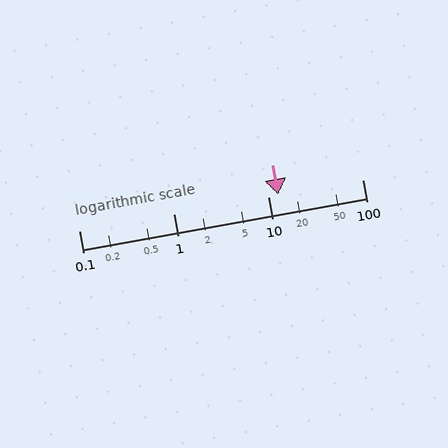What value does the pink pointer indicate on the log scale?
The pointer indicates approximately 13.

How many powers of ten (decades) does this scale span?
The scale spans 3 decades, from 0.1 to 100.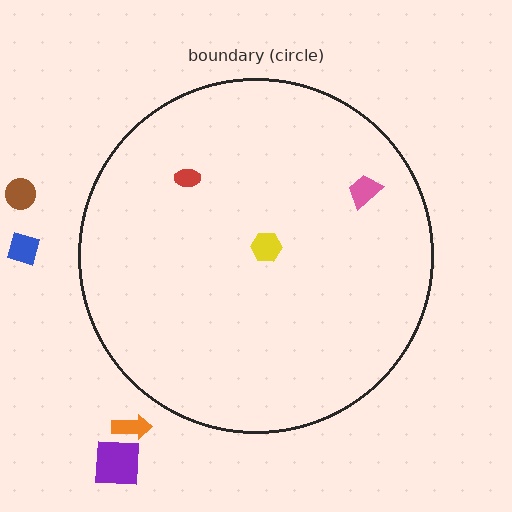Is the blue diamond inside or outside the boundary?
Outside.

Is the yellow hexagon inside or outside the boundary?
Inside.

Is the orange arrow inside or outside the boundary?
Outside.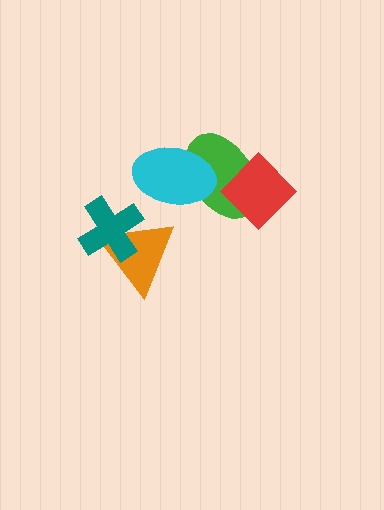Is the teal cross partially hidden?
No, no other shape covers it.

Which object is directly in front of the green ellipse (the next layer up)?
The cyan ellipse is directly in front of the green ellipse.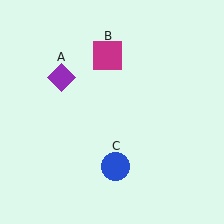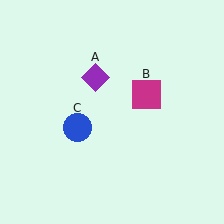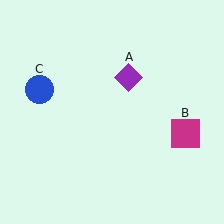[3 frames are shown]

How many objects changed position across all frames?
3 objects changed position: purple diamond (object A), magenta square (object B), blue circle (object C).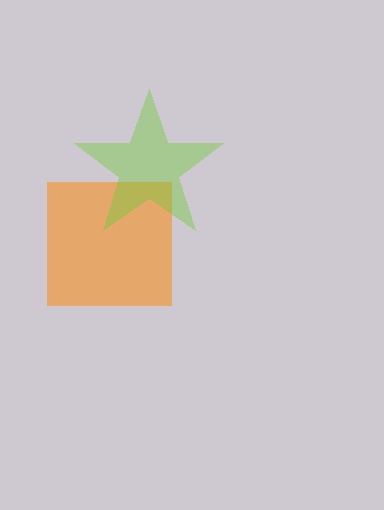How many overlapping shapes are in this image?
There are 2 overlapping shapes in the image.